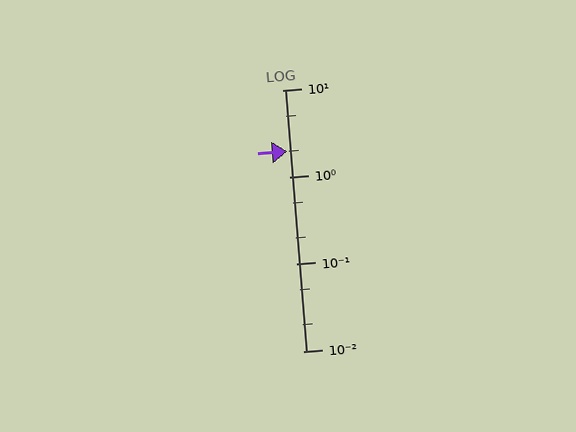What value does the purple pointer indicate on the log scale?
The pointer indicates approximately 2.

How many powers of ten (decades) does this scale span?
The scale spans 3 decades, from 0.01 to 10.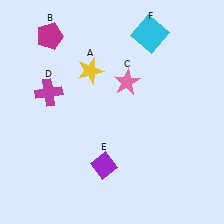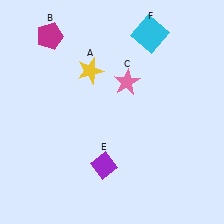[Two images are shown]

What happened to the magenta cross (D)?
The magenta cross (D) was removed in Image 2. It was in the top-left area of Image 1.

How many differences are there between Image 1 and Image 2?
There is 1 difference between the two images.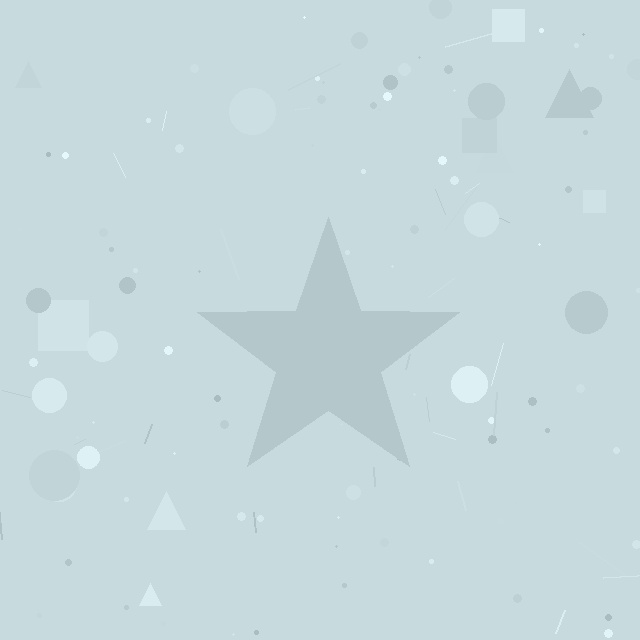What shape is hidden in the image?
A star is hidden in the image.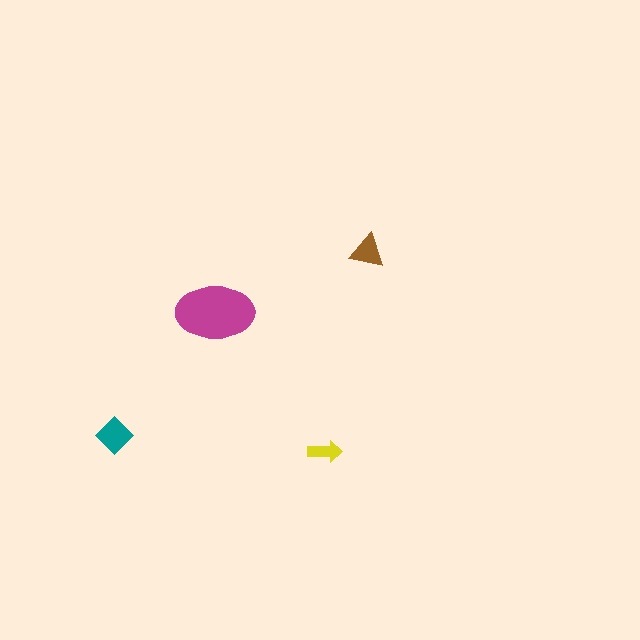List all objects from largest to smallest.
The magenta ellipse, the teal diamond, the brown triangle, the yellow arrow.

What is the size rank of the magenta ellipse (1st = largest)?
1st.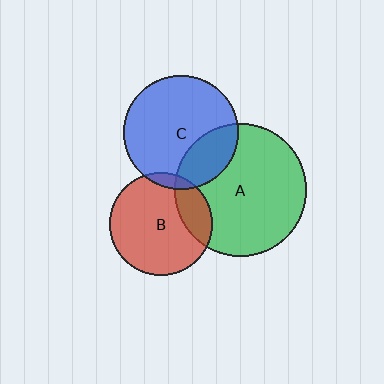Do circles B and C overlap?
Yes.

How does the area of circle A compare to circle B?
Approximately 1.6 times.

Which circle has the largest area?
Circle A (green).